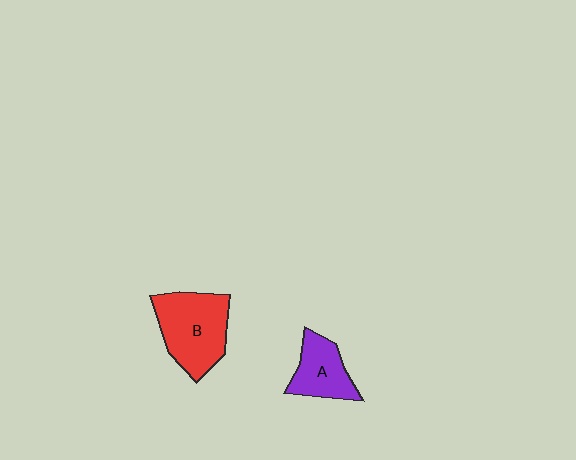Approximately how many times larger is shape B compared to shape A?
Approximately 1.6 times.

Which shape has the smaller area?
Shape A (purple).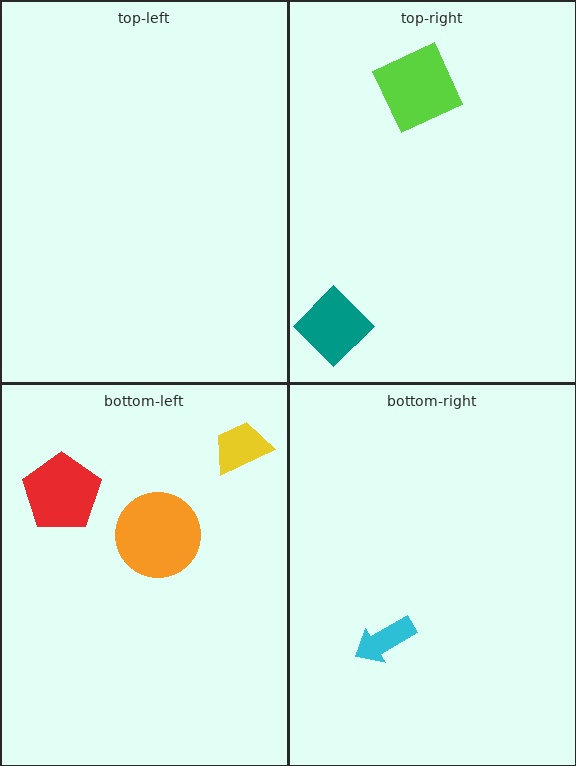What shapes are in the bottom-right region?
The cyan arrow.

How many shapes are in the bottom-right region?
1.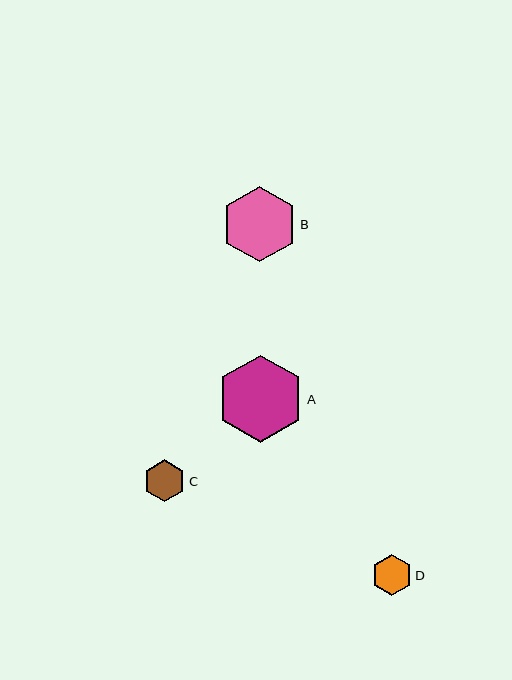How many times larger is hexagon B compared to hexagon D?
Hexagon B is approximately 1.8 times the size of hexagon D.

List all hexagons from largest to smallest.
From largest to smallest: A, B, C, D.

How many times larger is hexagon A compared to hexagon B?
Hexagon A is approximately 1.2 times the size of hexagon B.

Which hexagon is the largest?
Hexagon A is the largest with a size of approximately 87 pixels.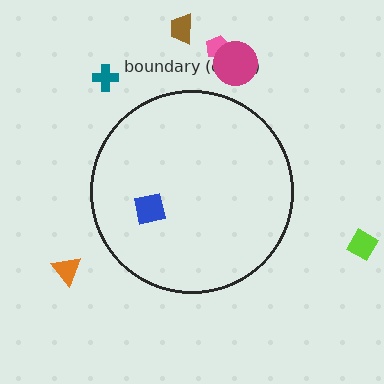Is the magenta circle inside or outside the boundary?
Outside.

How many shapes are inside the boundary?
1 inside, 6 outside.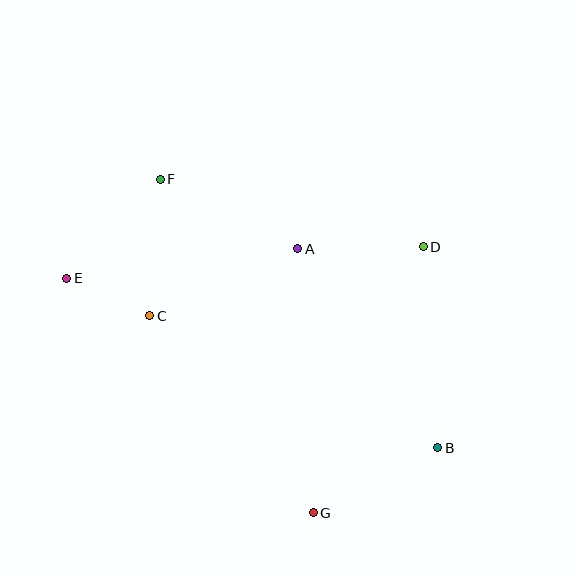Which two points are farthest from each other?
Points B and E are farthest from each other.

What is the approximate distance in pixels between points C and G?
The distance between C and G is approximately 256 pixels.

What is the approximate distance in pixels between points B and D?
The distance between B and D is approximately 202 pixels.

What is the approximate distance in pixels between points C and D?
The distance between C and D is approximately 282 pixels.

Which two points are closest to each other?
Points C and E are closest to each other.